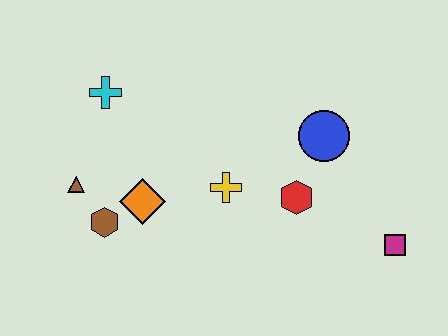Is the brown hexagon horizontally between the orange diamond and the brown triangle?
Yes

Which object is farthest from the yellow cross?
The magenta square is farthest from the yellow cross.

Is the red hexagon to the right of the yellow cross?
Yes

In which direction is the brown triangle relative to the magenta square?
The brown triangle is to the left of the magenta square.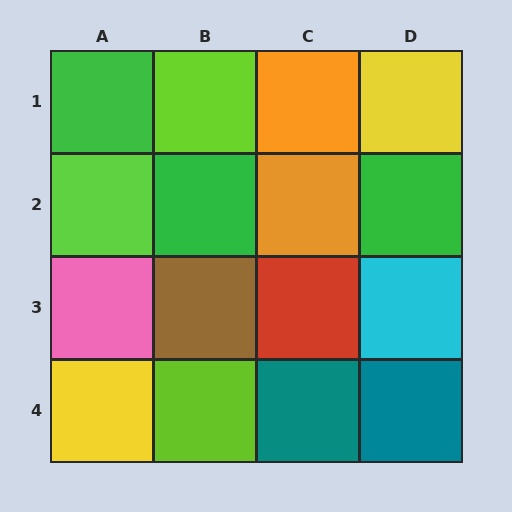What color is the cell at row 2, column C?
Orange.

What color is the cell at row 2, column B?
Green.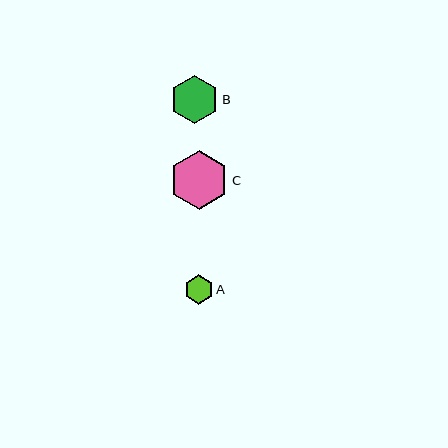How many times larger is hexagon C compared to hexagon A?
Hexagon C is approximately 2.0 times the size of hexagon A.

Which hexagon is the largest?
Hexagon C is the largest with a size of approximately 59 pixels.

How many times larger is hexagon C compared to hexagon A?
Hexagon C is approximately 2.0 times the size of hexagon A.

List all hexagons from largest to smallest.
From largest to smallest: C, B, A.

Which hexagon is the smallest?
Hexagon A is the smallest with a size of approximately 29 pixels.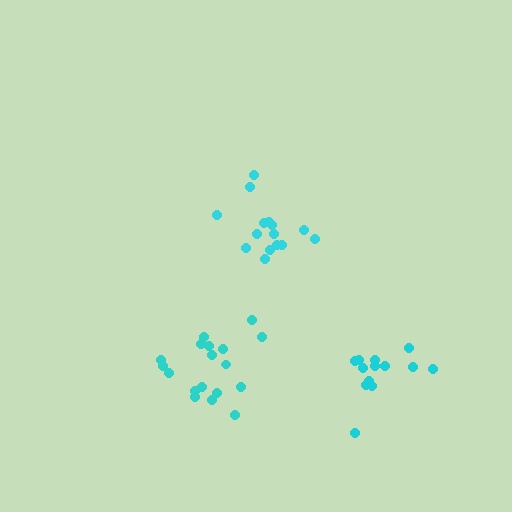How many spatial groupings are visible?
There are 3 spatial groupings.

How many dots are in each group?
Group 1: 18 dots, Group 2: 15 dots, Group 3: 13 dots (46 total).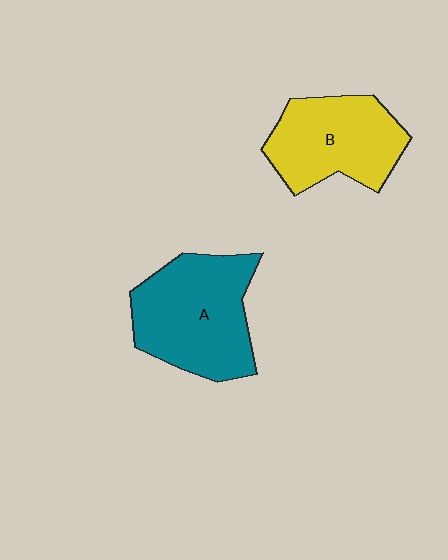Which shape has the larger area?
Shape A (teal).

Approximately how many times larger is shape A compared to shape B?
Approximately 1.2 times.